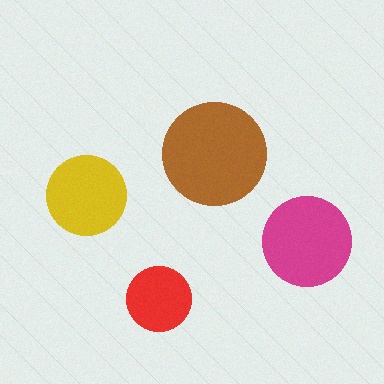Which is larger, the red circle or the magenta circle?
The magenta one.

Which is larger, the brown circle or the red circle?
The brown one.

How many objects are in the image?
There are 4 objects in the image.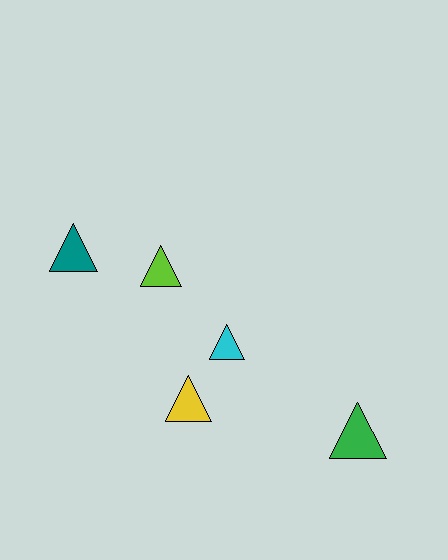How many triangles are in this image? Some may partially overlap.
There are 5 triangles.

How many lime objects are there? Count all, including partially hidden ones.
There is 1 lime object.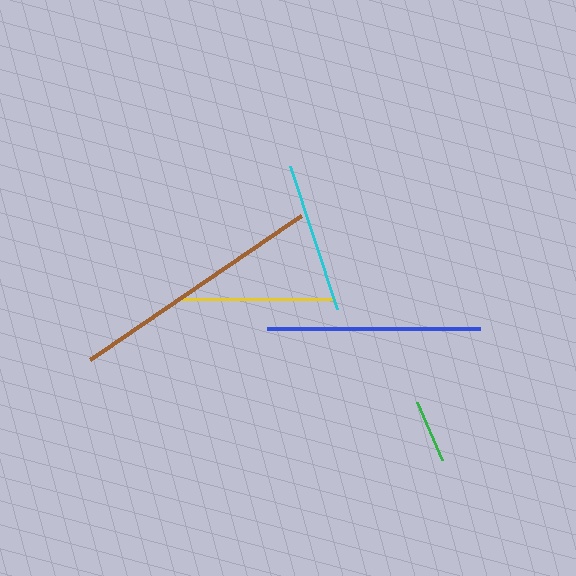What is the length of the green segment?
The green segment is approximately 63 pixels long.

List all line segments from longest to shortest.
From longest to shortest: brown, blue, yellow, cyan, green.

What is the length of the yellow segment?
The yellow segment is approximately 157 pixels long.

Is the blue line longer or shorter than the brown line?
The brown line is longer than the blue line.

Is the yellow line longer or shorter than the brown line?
The brown line is longer than the yellow line.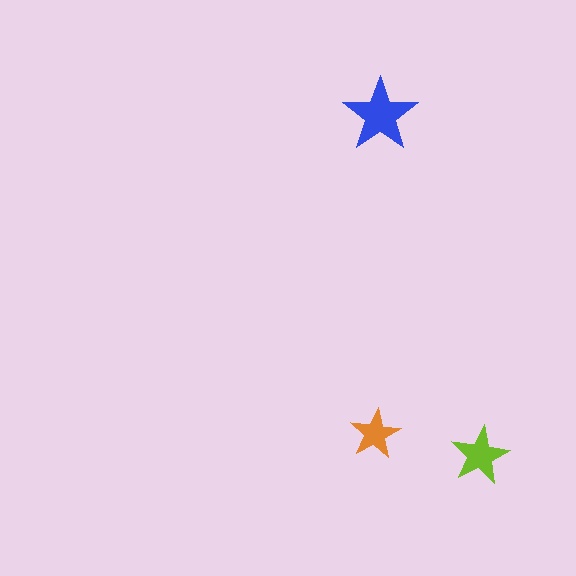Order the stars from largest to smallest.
the blue one, the lime one, the orange one.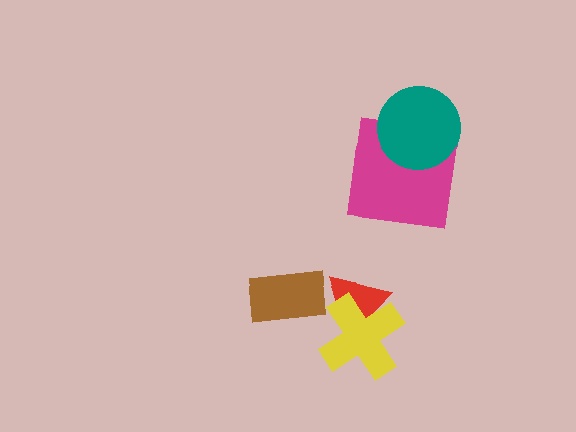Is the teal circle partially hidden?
No, no other shape covers it.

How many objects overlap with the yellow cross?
1 object overlaps with the yellow cross.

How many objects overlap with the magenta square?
1 object overlaps with the magenta square.